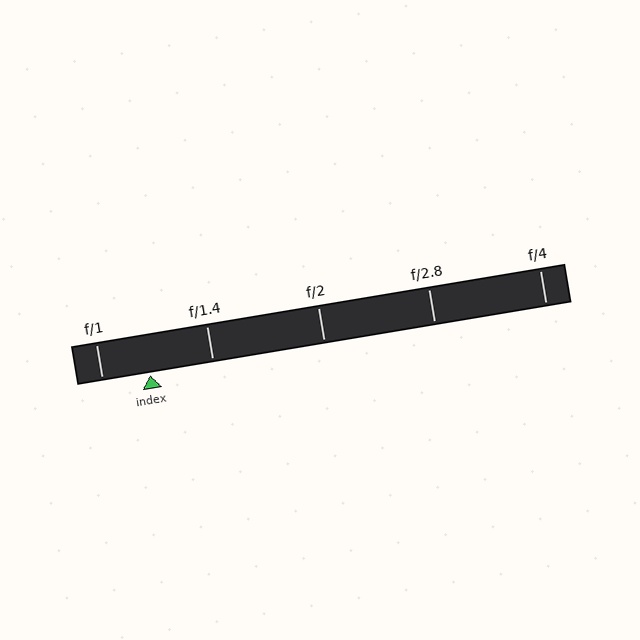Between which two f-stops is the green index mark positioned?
The index mark is between f/1 and f/1.4.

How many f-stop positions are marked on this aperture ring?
There are 5 f-stop positions marked.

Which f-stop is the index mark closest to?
The index mark is closest to f/1.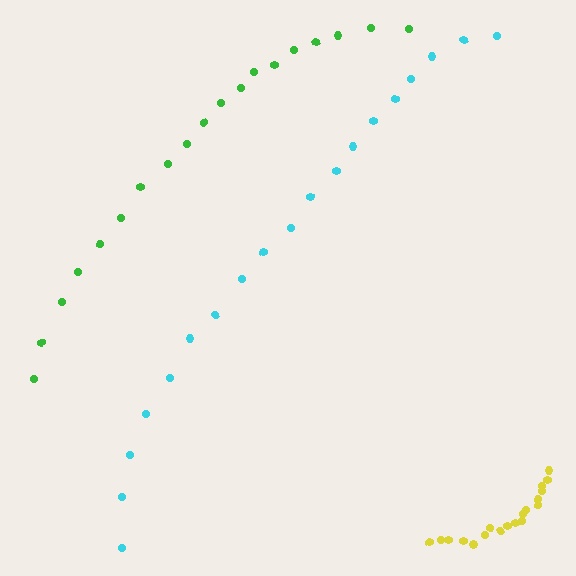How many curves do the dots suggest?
There are 3 distinct paths.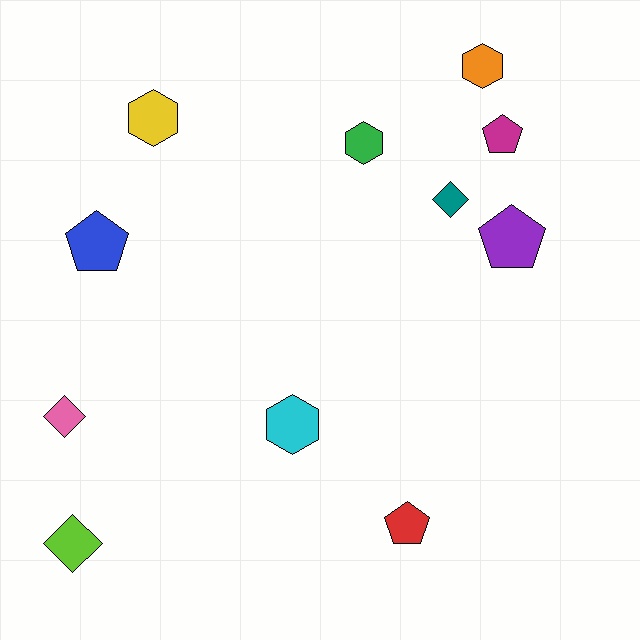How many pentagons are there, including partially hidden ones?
There are 4 pentagons.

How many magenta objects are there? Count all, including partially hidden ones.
There is 1 magenta object.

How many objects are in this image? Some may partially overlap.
There are 11 objects.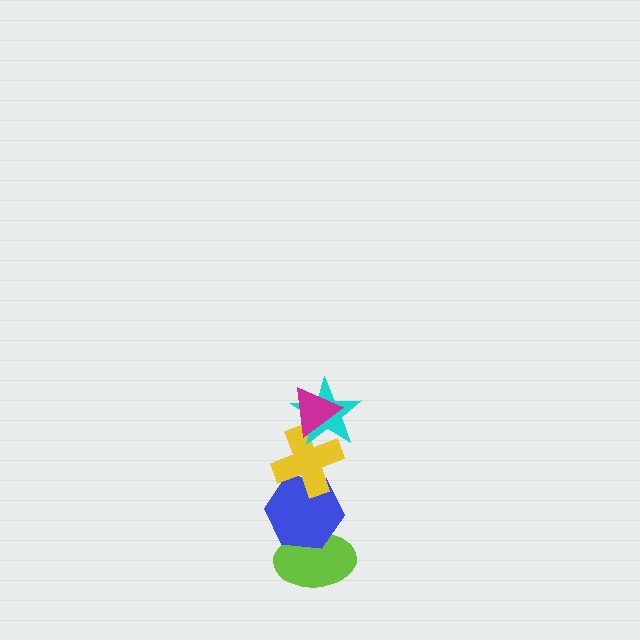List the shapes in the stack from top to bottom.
From top to bottom: the magenta triangle, the cyan star, the yellow cross, the blue hexagon, the lime ellipse.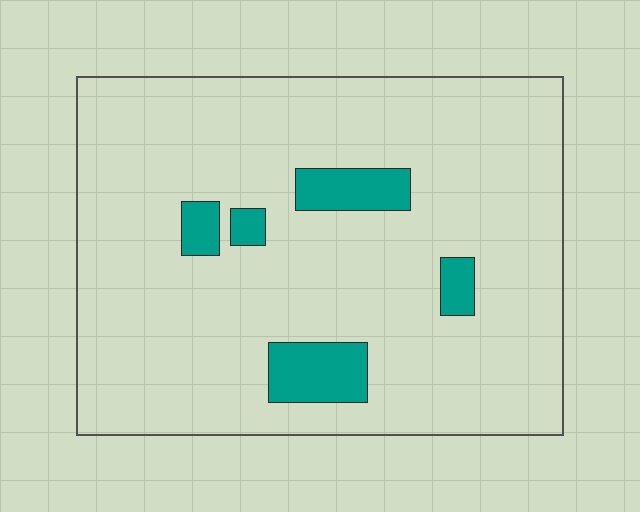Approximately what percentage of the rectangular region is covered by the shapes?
Approximately 10%.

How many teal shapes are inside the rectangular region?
5.